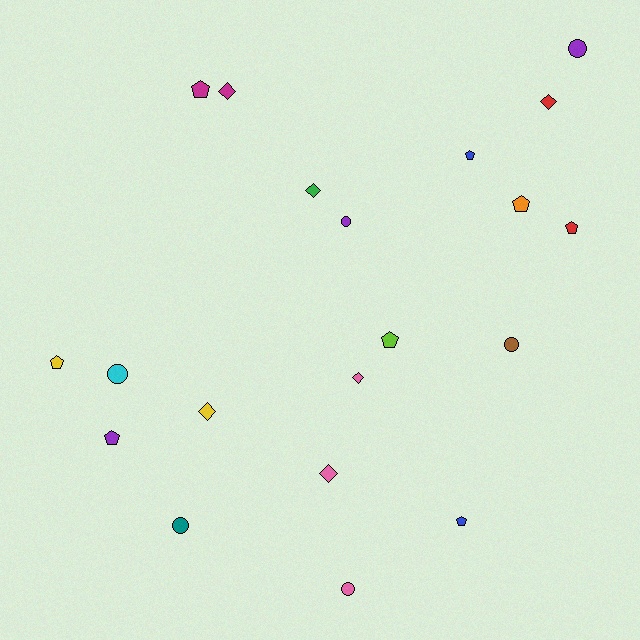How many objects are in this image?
There are 20 objects.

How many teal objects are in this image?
There is 1 teal object.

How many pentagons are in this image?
There are 8 pentagons.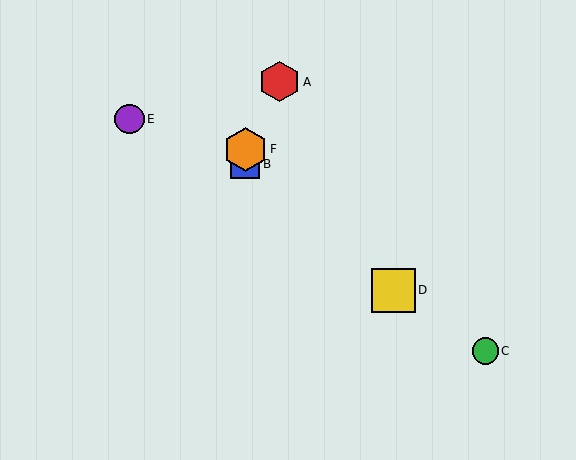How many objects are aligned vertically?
2 objects (B, F) are aligned vertically.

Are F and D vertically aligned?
No, F is at x≈245 and D is at x≈393.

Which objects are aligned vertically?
Objects B, F are aligned vertically.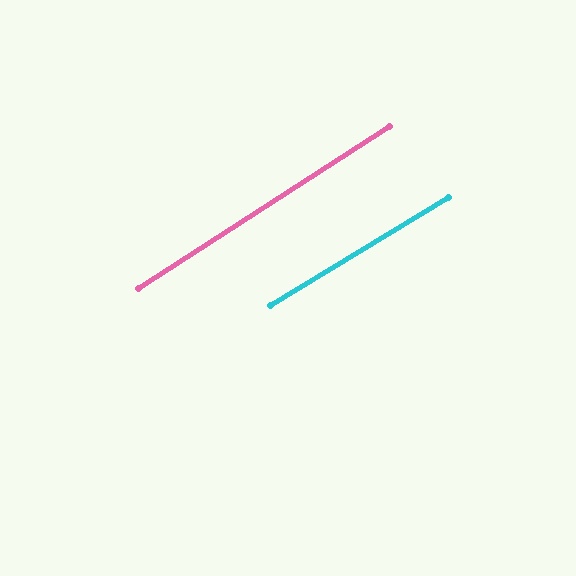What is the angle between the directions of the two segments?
Approximately 2 degrees.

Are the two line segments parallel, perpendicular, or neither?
Parallel — their directions differ by only 1.6°.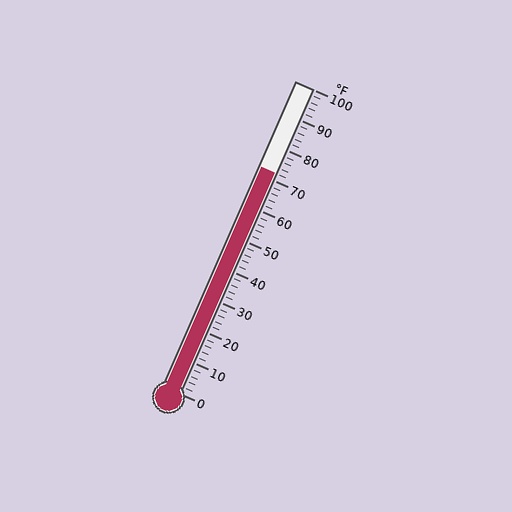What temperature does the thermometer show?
The thermometer shows approximately 72°F.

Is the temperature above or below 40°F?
The temperature is above 40°F.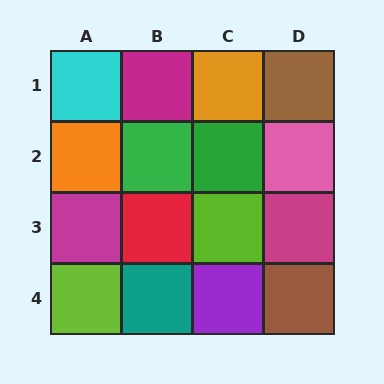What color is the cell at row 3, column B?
Red.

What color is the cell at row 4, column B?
Teal.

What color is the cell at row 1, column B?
Magenta.